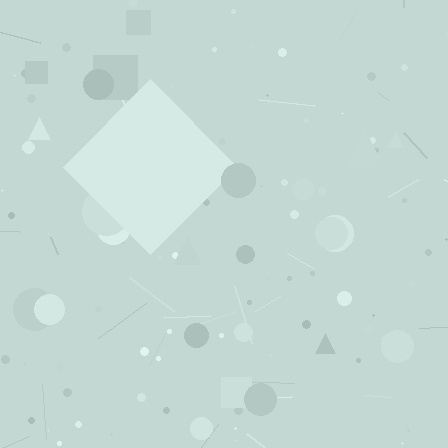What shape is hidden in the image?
A diamond is hidden in the image.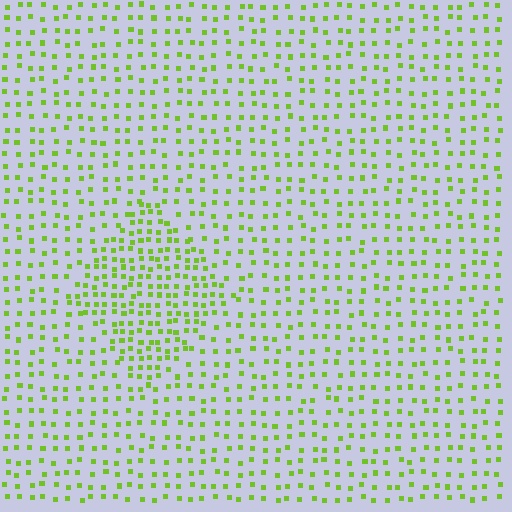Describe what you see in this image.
The image contains small lime elements arranged at two different densities. A diamond-shaped region is visible where the elements are more densely packed than the surrounding area.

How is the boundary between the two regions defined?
The boundary is defined by a change in element density (approximately 1.8x ratio). All elements are the same color, size, and shape.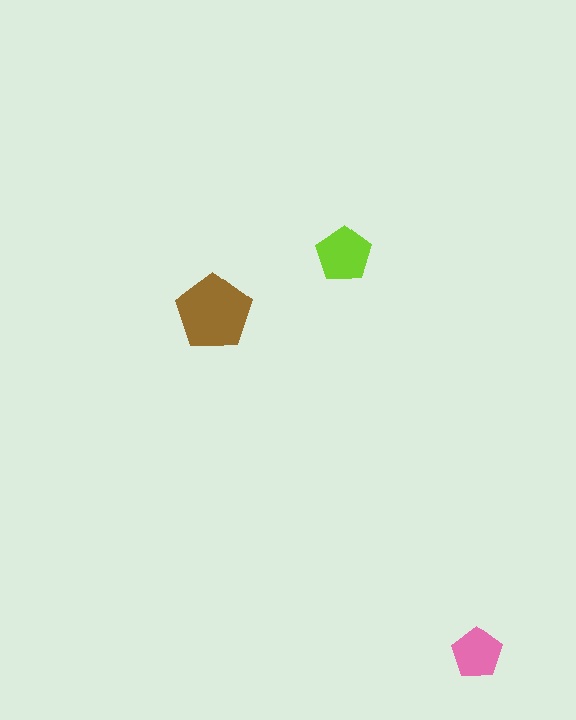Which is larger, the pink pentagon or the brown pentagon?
The brown one.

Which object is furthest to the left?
The brown pentagon is leftmost.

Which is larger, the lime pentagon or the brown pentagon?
The brown one.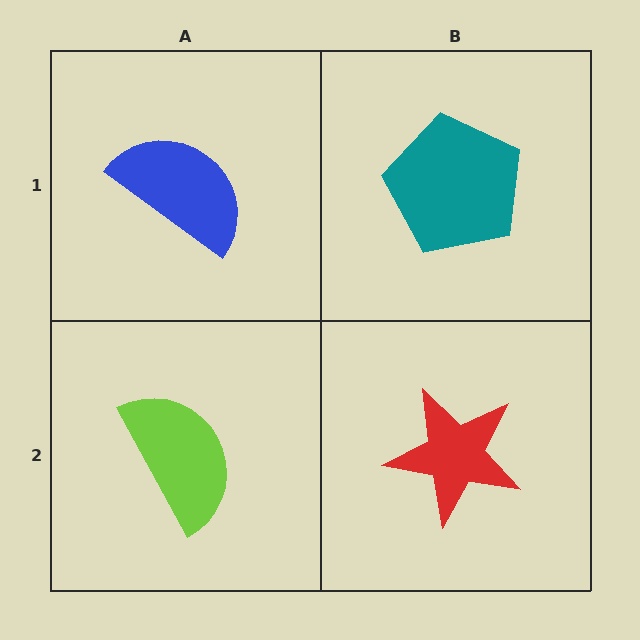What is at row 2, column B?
A red star.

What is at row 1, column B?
A teal pentagon.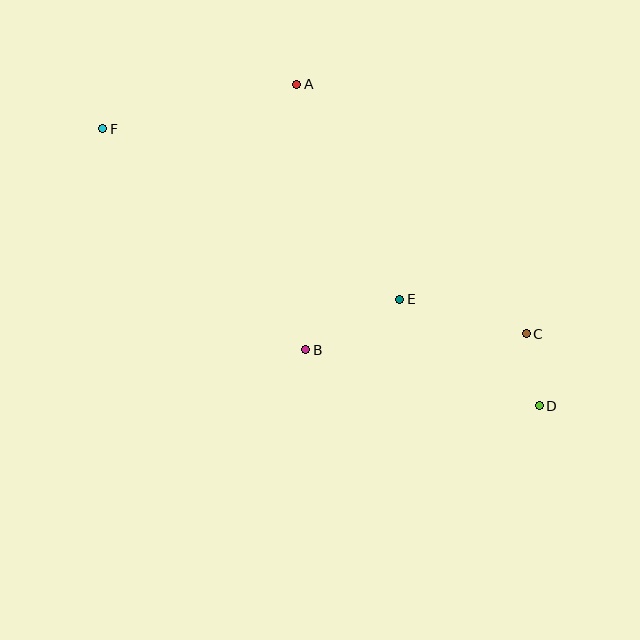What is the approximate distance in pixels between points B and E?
The distance between B and E is approximately 107 pixels.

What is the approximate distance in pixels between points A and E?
The distance between A and E is approximately 239 pixels.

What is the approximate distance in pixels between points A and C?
The distance between A and C is approximately 339 pixels.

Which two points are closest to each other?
Points C and D are closest to each other.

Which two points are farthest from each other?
Points D and F are farthest from each other.